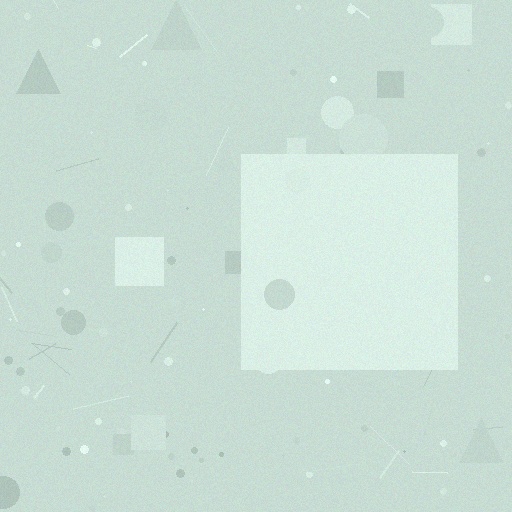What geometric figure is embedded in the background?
A square is embedded in the background.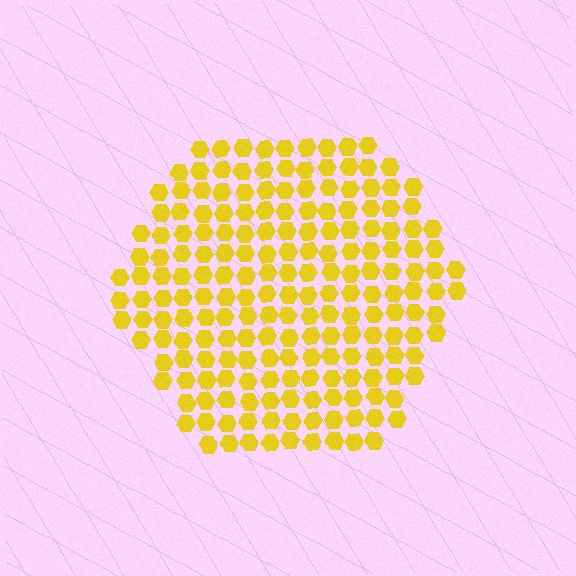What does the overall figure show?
The overall figure shows a hexagon.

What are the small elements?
The small elements are hexagons.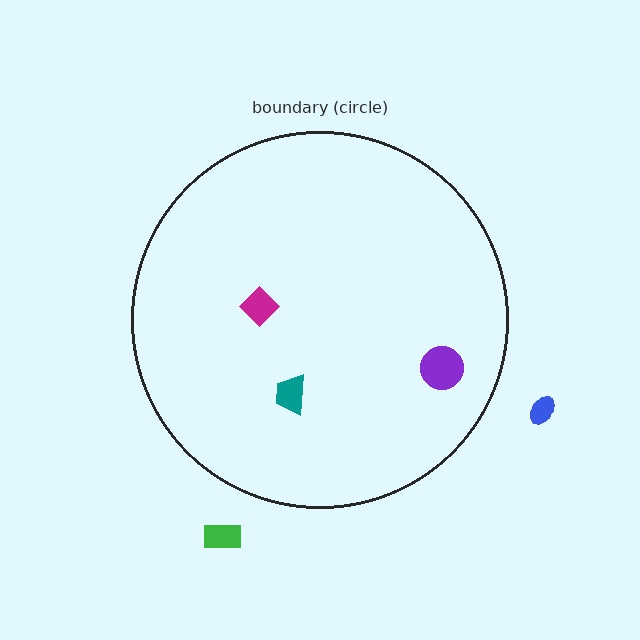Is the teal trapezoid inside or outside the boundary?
Inside.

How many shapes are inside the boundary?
3 inside, 2 outside.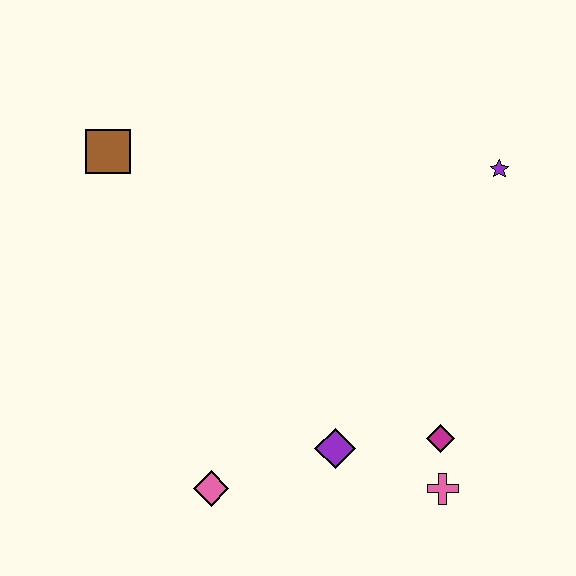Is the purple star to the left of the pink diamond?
No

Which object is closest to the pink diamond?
The purple diamond is closest to the pink diamond.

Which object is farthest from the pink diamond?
The purple star is farthest from the pink diamond.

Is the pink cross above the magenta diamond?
No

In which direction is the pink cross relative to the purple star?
The pink cross is below the purple star.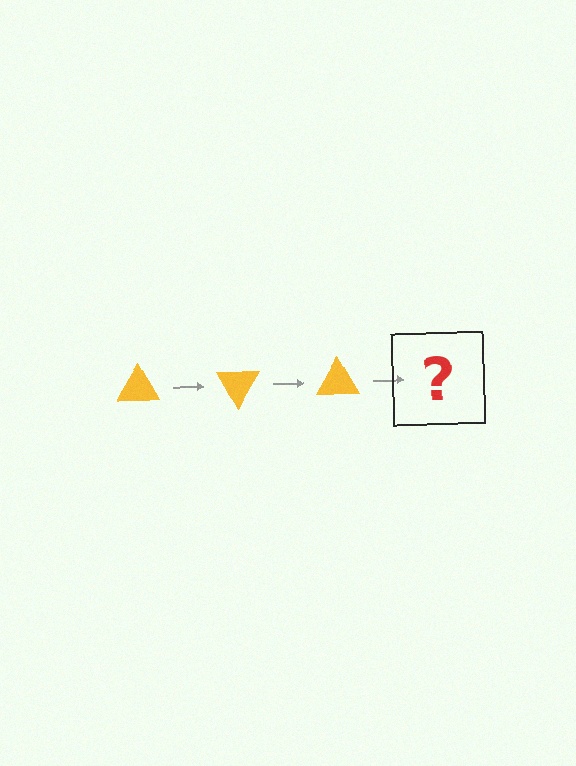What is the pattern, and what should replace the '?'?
The pattern is that the triangle rotates 60 degrees each step. The '?' should be a yellow triangle rotated 180 degrees.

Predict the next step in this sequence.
The next step is a yellow triangle rotated 180 degrees.